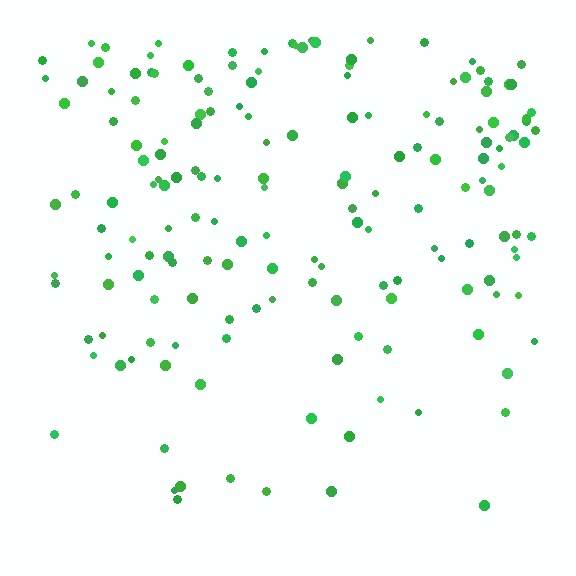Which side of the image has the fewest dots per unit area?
The bottom.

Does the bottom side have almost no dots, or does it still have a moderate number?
Still a moderate number, just noticeably fewer than the top.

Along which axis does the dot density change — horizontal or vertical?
Vertical.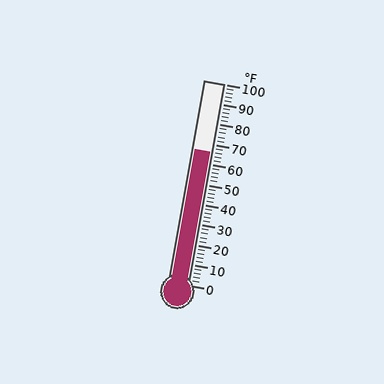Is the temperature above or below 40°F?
The temperature is above 40°F.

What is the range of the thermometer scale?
The thermometer scale ranges from 0°F to 100°F.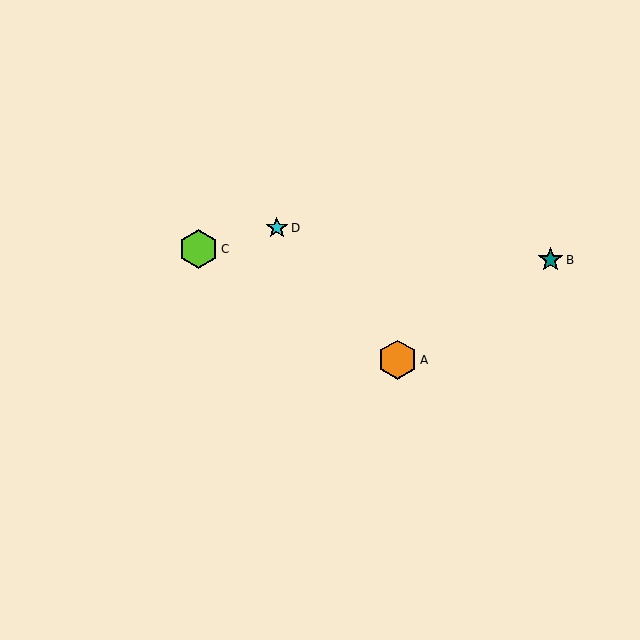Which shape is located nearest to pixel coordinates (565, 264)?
The teal star (labeled B) at (550, 260) is nearest to that location.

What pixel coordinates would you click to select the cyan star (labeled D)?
Click at (277, 228) to select the cyan star D.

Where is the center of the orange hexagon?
The center of the orange hexagon is at (397, 360).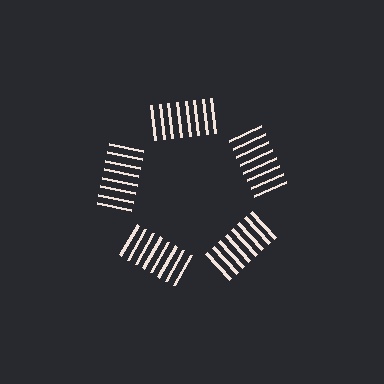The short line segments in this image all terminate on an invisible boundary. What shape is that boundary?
An illusory pentagon — the line segments terminate on its edges but no continuous stroke is drawn.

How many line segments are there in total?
40 — 8 along each of the 5 edges.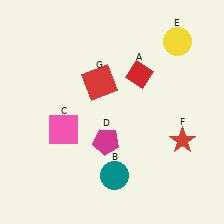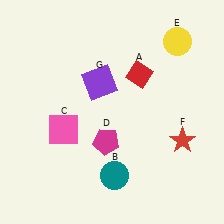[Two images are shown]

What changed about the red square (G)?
In Image 1, G is red. In Image 2, it changed to purple.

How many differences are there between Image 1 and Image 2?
There is 1 difference between the two images.